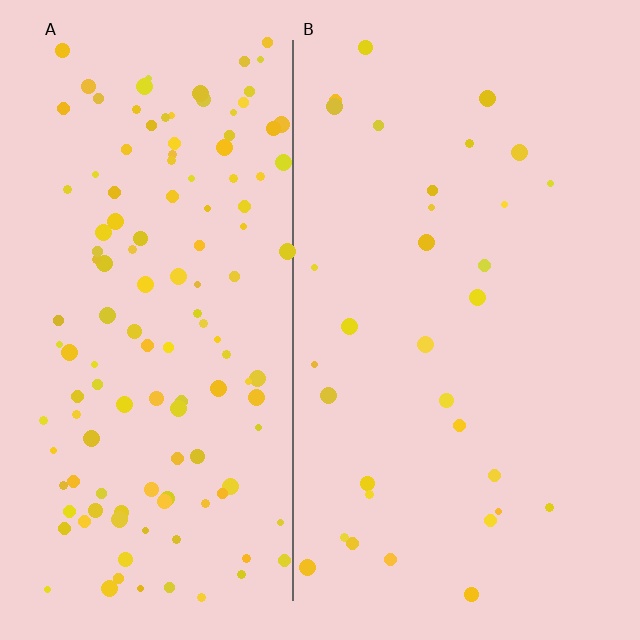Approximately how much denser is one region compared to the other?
Approximately 4.1× — region A over region B.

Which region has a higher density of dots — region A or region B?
A (the left).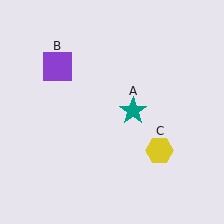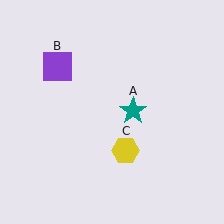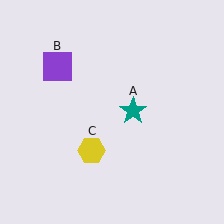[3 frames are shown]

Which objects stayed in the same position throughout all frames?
Teal star (object A) and purple square (object B) remained stationary.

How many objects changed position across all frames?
1 object changed position: yellow hexagon (object C).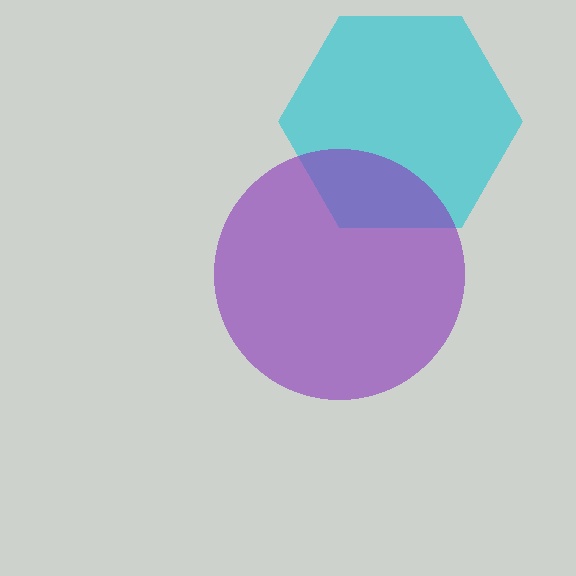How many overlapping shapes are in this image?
There are 2 overlapping shapes in the image.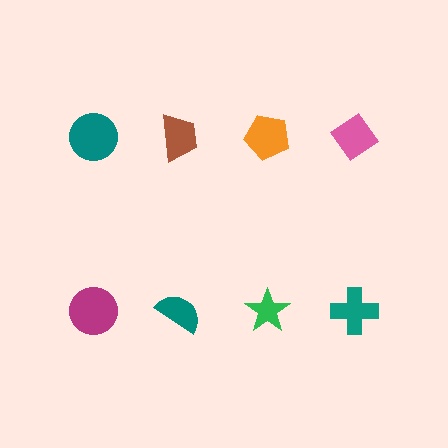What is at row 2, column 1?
A magenta circle.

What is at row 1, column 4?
A pink diamond.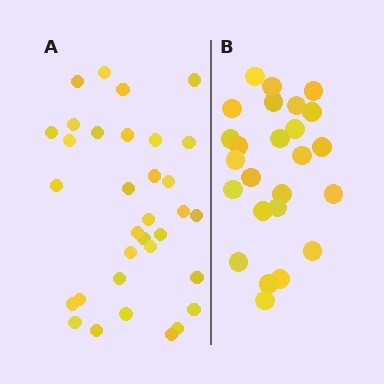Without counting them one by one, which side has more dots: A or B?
Region A (the left region) has more dots.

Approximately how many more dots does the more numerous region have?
Region A has roughly 8 or so more dots than region B.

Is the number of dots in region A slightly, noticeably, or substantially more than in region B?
Region A has noticeably more, but not dramatically so. The ratio is roughly 1.3 to 1.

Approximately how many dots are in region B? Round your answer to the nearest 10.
About 20 dots. (The exact count is 25, which rounds to 20.)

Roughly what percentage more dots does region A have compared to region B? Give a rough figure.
About 30% more.